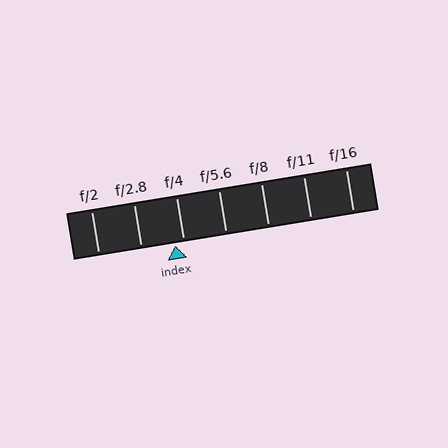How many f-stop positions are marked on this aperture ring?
There are 7 f-stop positions marked.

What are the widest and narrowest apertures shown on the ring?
The widest aperture shown is f/2 and the narrowest is f/16.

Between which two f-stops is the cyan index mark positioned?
The index mark is between f/2.8 and f/4.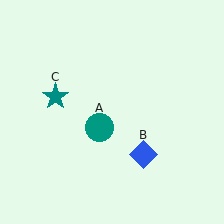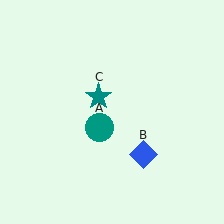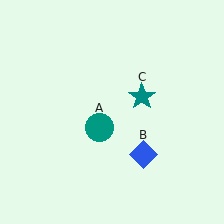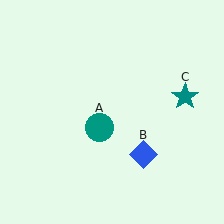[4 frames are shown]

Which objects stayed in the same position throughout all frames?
Teal circle (object A) and blue diamond (object B) remained stationary.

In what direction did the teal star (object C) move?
The teal star (object C) moved right.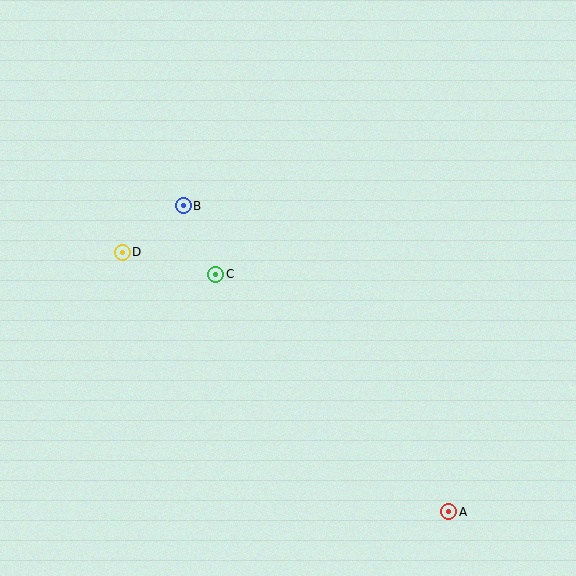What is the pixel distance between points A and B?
The distance between A and B is 405 pixels.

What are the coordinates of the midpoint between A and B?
The midpoint between A and B is at (316, 359).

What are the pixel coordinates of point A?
Point A is at (449, 512).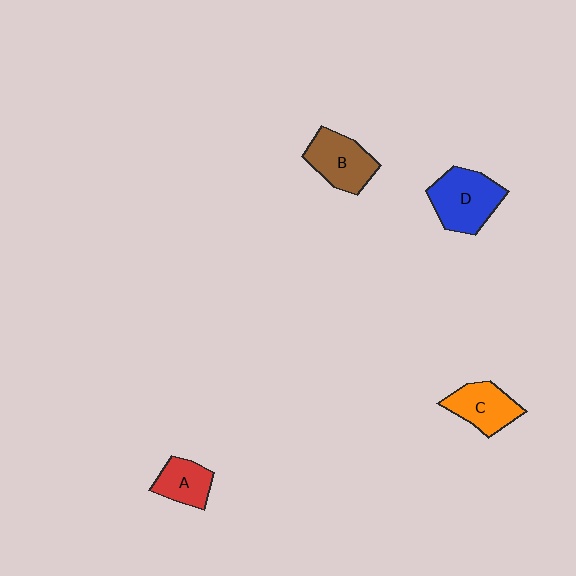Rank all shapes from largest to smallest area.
From largest to smallest: D (blue), B (brown), C (orange), A (red).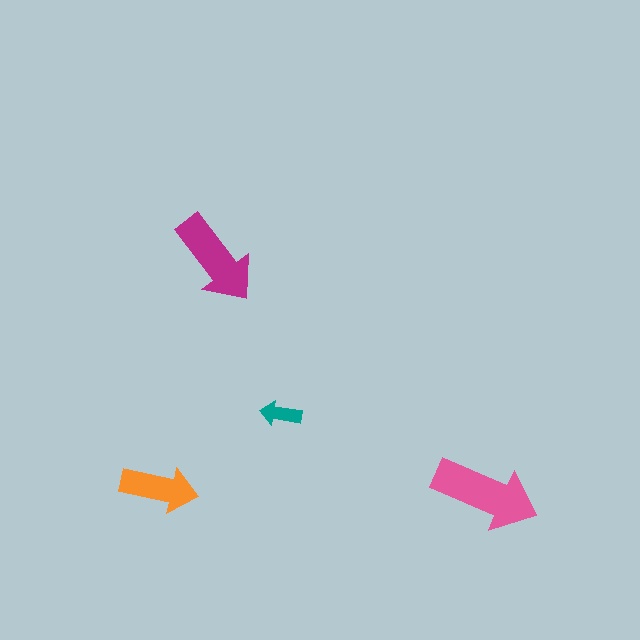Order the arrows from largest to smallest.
the pink one, the magenta one, the orange one, the teal one.